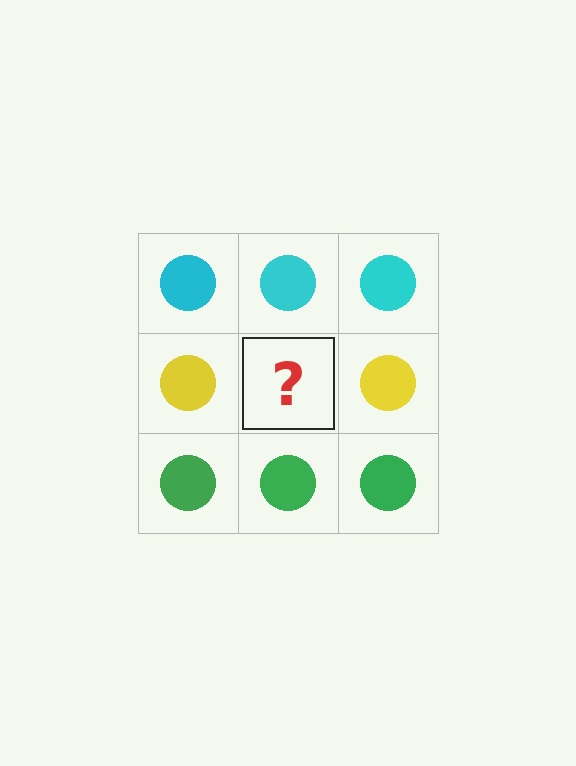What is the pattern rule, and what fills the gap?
The rule is that each row has a consistent color. The gap should be filled with a yellow circle.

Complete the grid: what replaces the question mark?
The question mark should be replaced with a yellow circle.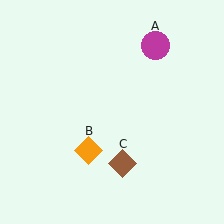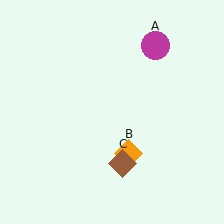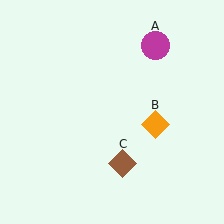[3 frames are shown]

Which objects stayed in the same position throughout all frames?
Magenta circle (object A) and brown diamond (object C) remained stationary.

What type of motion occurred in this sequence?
The orange diamond (object B) rotated counterclockwise around the center of the scene.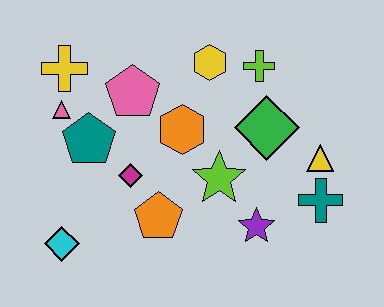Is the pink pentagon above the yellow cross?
No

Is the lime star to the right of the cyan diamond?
Yes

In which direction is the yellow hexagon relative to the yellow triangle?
The yellow hexagon is to the left of the yellow triangle.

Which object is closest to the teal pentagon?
The pink triangle is closest to the teal pentagon.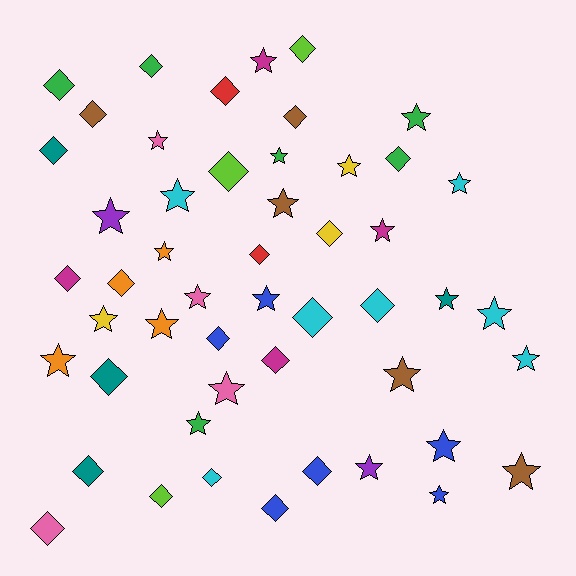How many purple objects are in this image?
There are 2 purple objects.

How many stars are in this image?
There are 26 stars.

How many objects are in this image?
There are 50 objects.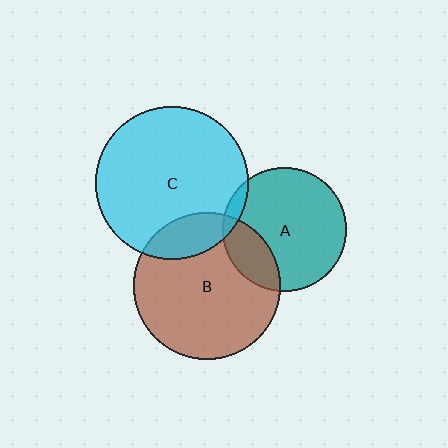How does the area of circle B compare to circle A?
Approximately 1.4 times.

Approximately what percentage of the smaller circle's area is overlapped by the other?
Approximately 20%.